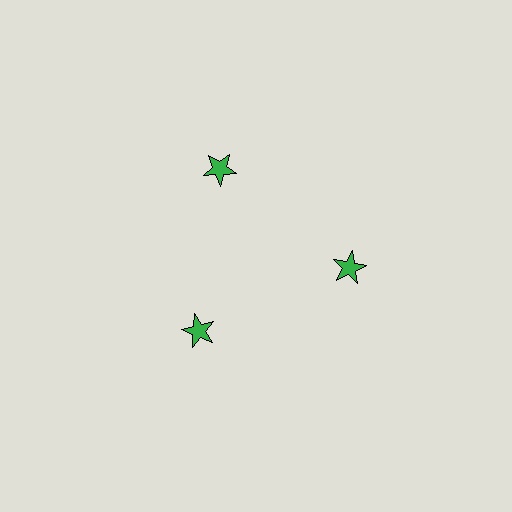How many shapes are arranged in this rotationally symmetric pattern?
There are 3 shapes, arranged in 3 groups of 1.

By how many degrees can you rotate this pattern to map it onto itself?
The pattern maps onto itself every 120 degrees of rotation.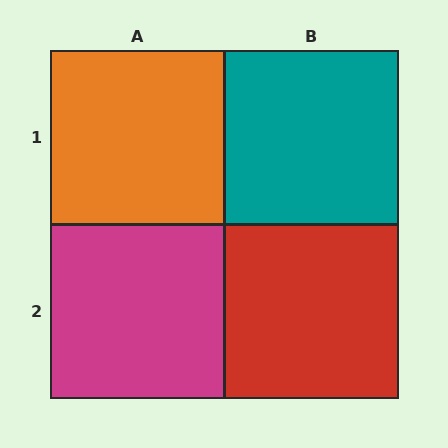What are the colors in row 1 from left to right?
Orange, teal.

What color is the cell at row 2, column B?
Red.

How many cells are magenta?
1 cell is magenta.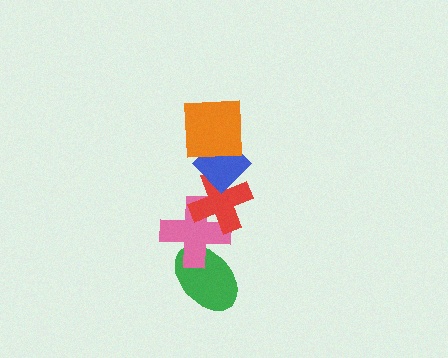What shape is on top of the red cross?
The blue diamond is on top of the red cross.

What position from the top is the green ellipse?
The green ellipse is 5th from the top.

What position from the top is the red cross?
The red cross is 3rd from the top.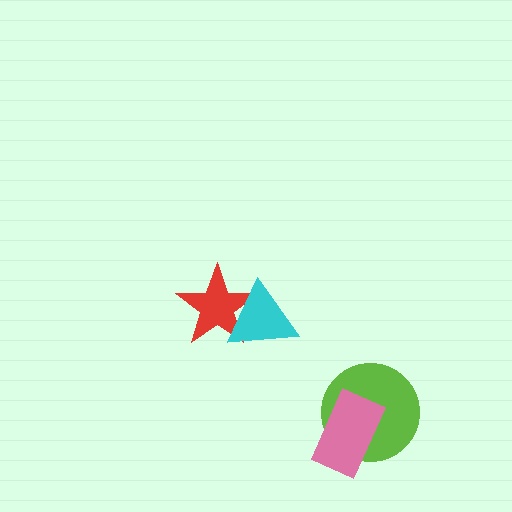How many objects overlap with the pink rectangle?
1 object overlaps with the pink rectangle.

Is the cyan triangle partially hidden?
No, no other shape covers it.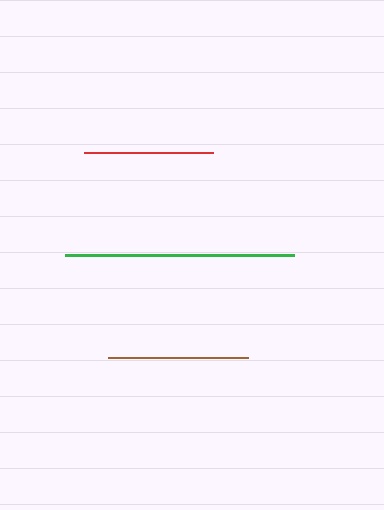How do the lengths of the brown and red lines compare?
The brown and red lines are approximately the same length.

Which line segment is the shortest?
The red line is the shortest at approximately 129 pixels.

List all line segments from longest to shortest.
From longest to shortest: green, brown, red.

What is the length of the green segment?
The green segment is approximately 229 pixels long.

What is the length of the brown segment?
The brown segment is approximately 139 pixels long.